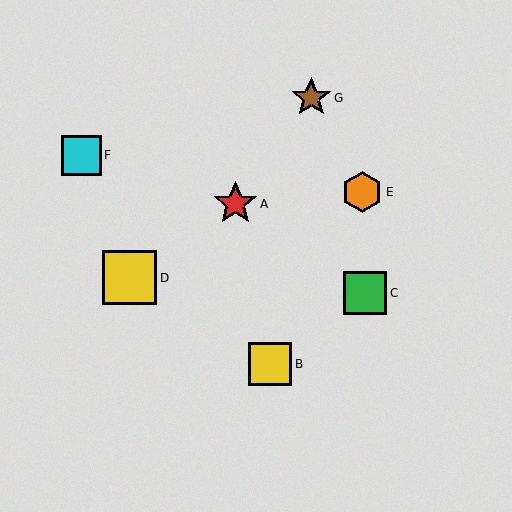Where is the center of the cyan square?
The center of the cyan square is at (81, 155).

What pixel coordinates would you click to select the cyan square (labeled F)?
Click at (81, 155) to select the cyan square F.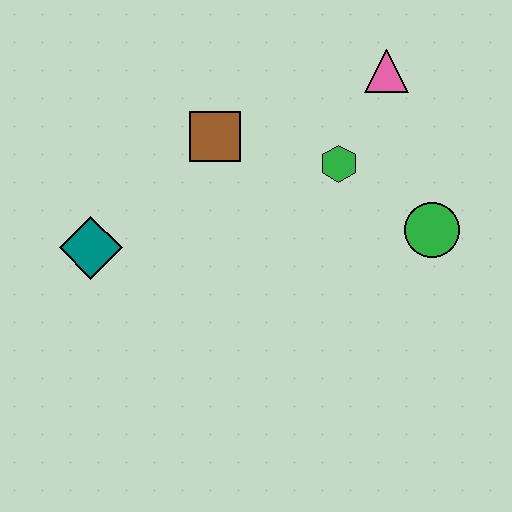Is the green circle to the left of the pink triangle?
No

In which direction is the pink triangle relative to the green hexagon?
The pink triangle is above the green hexagon.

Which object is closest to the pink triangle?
The green hexagon is closest to the pink triangle.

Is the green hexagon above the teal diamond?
Yes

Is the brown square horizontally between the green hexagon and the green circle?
No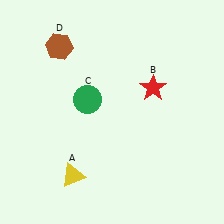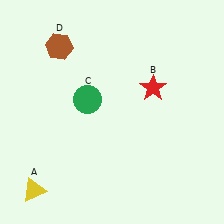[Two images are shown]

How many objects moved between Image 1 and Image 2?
1 object moved between the two images.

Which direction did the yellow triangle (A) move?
The yellow triangle (A) moved left.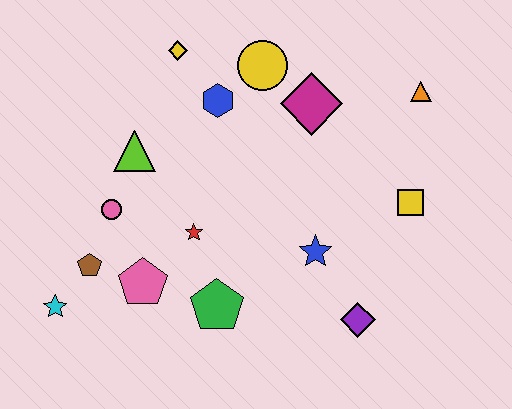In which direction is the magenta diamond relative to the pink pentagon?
The magenta diamond is above the pink pentagon.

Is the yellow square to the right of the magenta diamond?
Yes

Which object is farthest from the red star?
The orange triangle is farthest from the red star.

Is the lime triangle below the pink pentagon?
No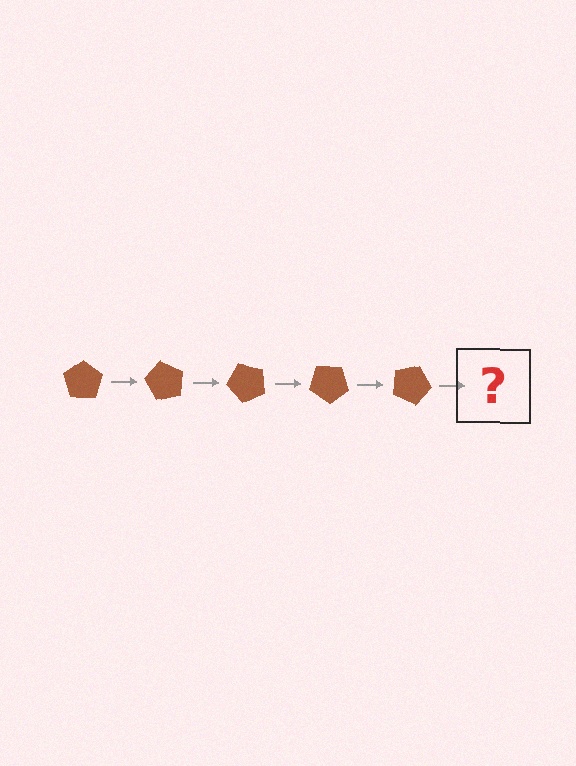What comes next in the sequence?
The next element should be a brown pentagon rotated 300 degrees.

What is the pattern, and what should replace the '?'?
The pattern is that the pentagon rotates 60 degrees each step. The '?' should be a brown pentagon rotated 300 degrees.